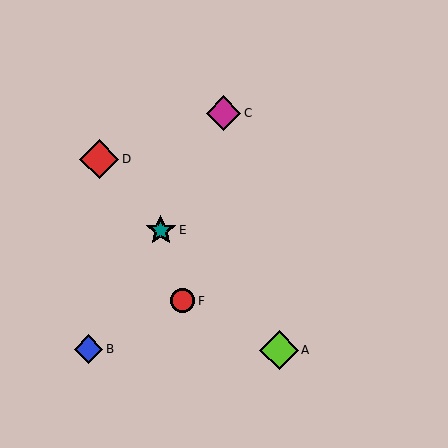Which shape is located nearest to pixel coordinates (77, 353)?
The blue diamond (labeled B) at (89, 349) is nearest to that location.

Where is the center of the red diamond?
The center of the red diamond is at (99, 159).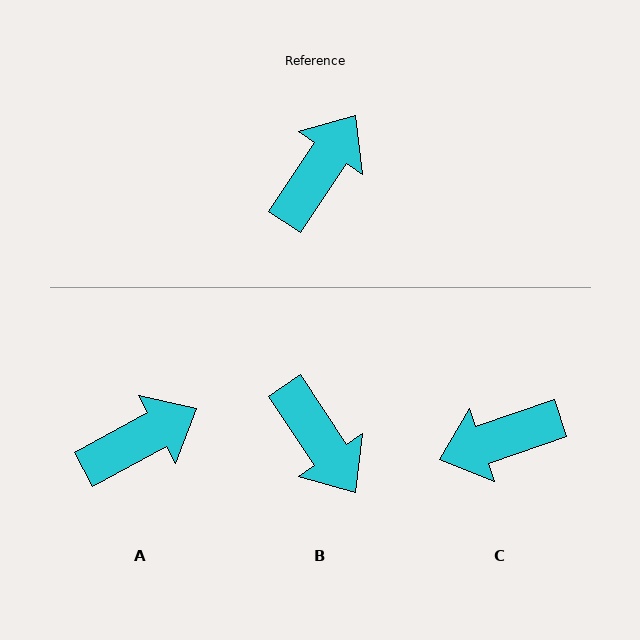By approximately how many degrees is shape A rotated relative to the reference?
Approximately 28 degrees clockwise.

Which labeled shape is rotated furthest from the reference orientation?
C, about 143 degrees away.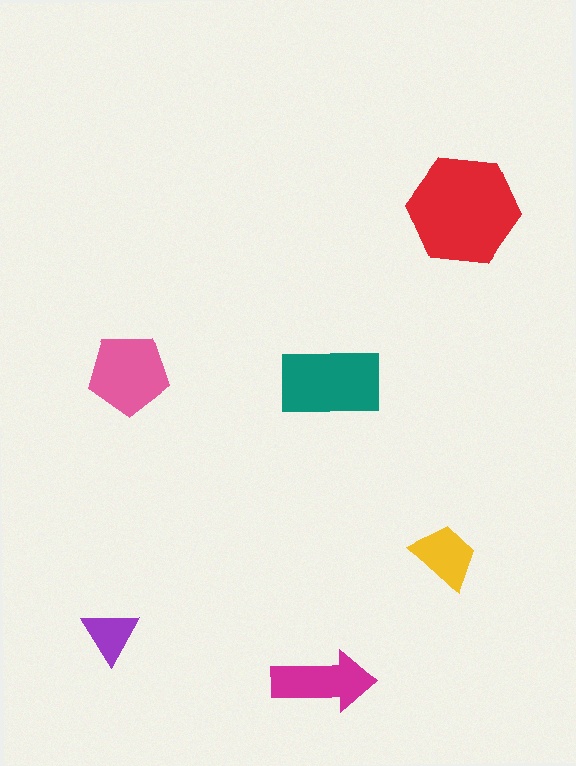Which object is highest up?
The red hexagon is topmost.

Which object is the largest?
The red hexagon.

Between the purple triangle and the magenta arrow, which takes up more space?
The magenta arrow.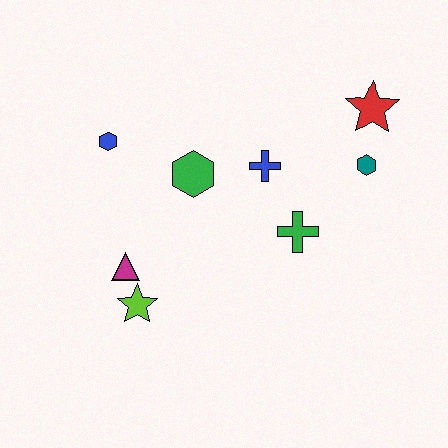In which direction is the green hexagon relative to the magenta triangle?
The green hexagon is above the magenta triangle.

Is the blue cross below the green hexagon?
No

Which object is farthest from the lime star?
The red star is farthest from the lime star.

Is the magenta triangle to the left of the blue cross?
Yes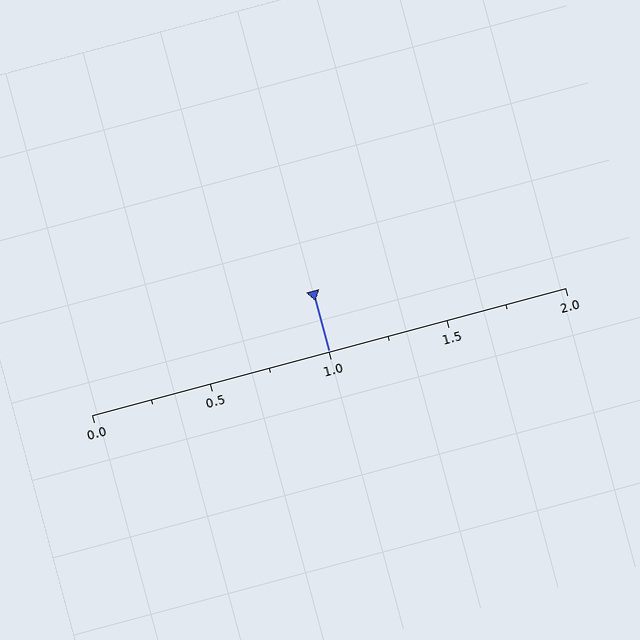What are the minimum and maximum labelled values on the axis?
The axis runs from 0.0 to 2.0.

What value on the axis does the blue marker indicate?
The marker indicates approximately 1.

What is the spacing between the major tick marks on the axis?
The major ticks are spaced 0.5 apart.